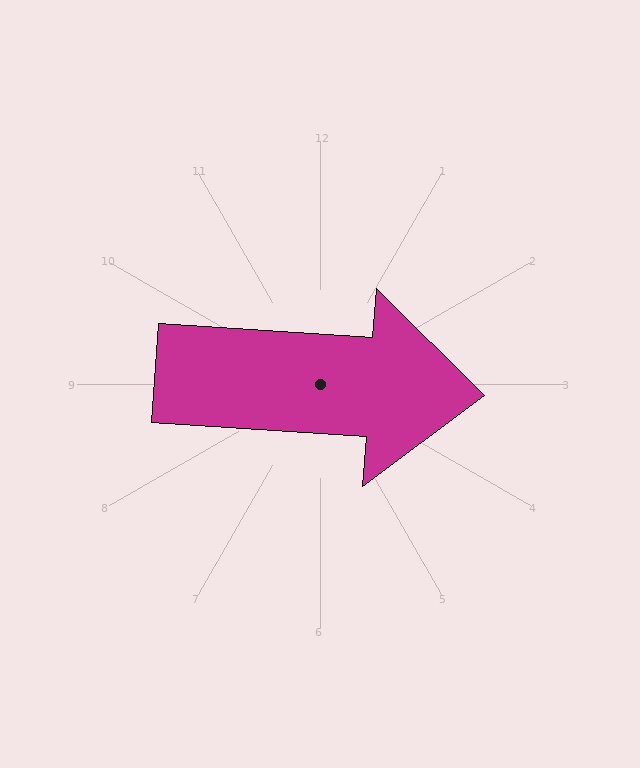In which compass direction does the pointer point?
East.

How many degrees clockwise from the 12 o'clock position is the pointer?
Approximately 94 degrees.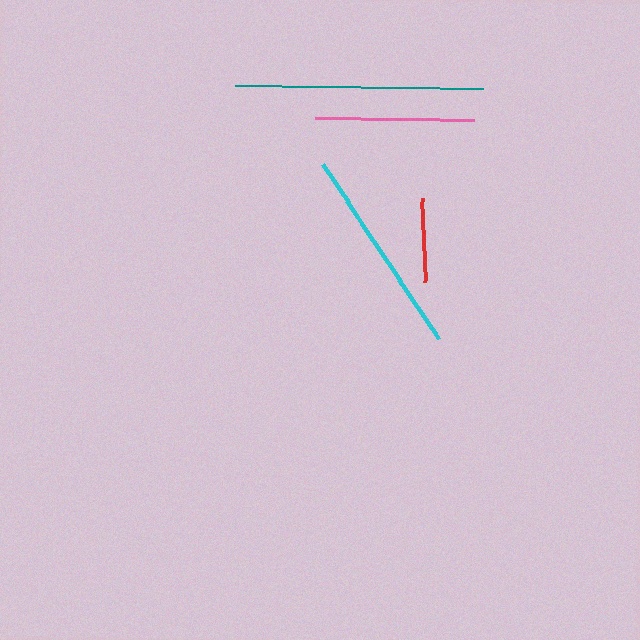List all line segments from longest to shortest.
From longest to shortest: teal, cyan, pink, red.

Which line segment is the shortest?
The red line is the shortest at approximately 85 pixels.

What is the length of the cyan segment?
The cyan segment is approximately 210 pixels long.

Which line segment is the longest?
The teal line is the longest at approximately 247 pixels.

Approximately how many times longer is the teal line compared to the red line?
The teal line is approximately 2.9 times the length of the red line.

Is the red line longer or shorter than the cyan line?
The cyan line is longer than the red line.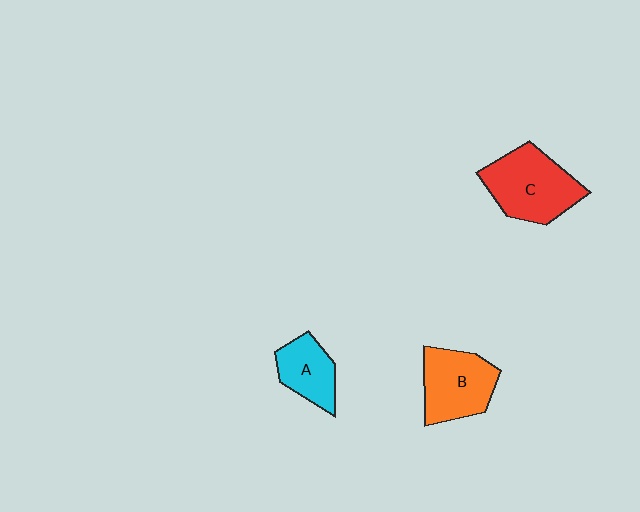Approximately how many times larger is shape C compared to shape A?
Approximately 1.7 times.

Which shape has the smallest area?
Shape A (cyan).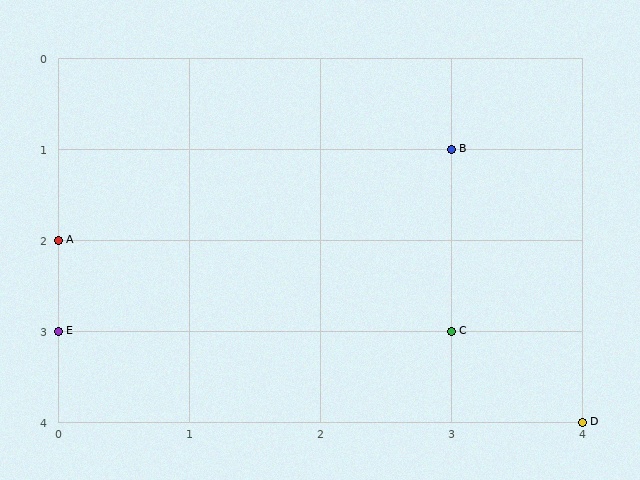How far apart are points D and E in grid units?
Points D and E are 4 columns and 1 row apart (about 4.1 grid units diagonally).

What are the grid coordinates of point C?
Point C is at grid coordinates (3, 3).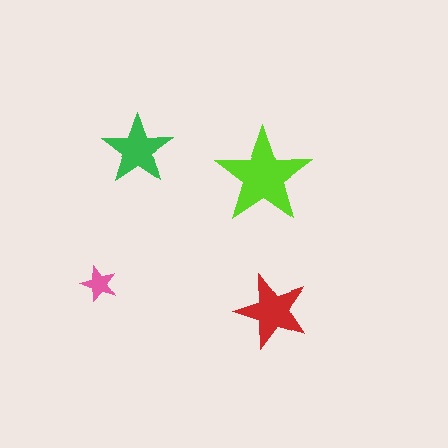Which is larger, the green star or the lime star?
The lime one.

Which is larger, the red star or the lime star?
The lime one.